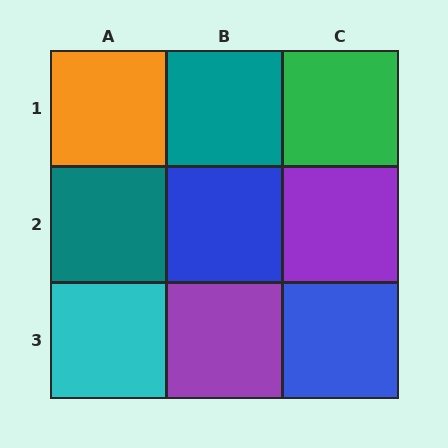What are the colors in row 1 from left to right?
Orange, teal, green.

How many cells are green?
1 cell is green.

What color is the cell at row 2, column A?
Teal.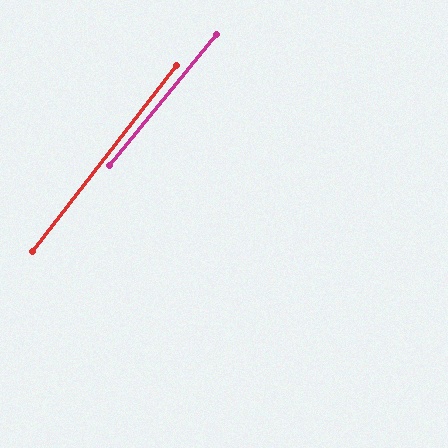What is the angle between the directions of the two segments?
Approximately 2 degrees.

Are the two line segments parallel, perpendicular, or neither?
Parallel — their directions differ by only 1.6°.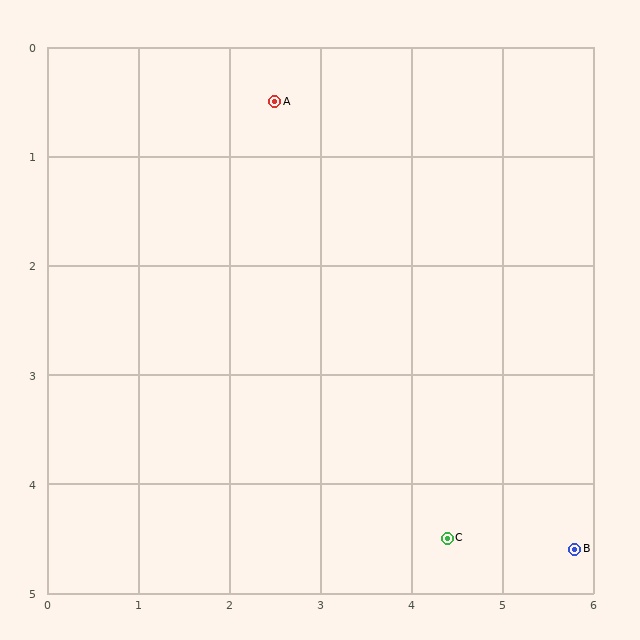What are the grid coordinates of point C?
Point C is at approximately (4.4, 4.5).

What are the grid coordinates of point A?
Point A is at approximately (2.5, 0.5).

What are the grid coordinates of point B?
Point B is at approximately (5.8, 4.6).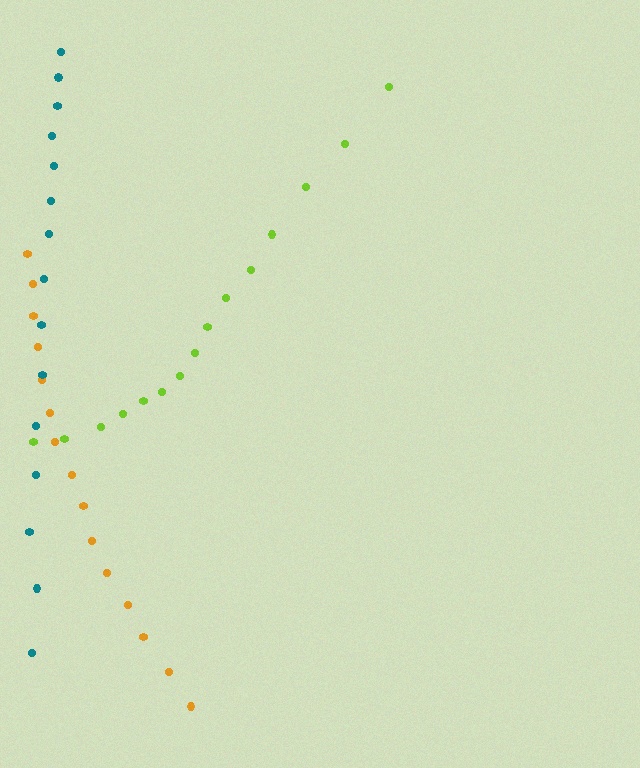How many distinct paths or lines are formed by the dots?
There are 3 distinct paths.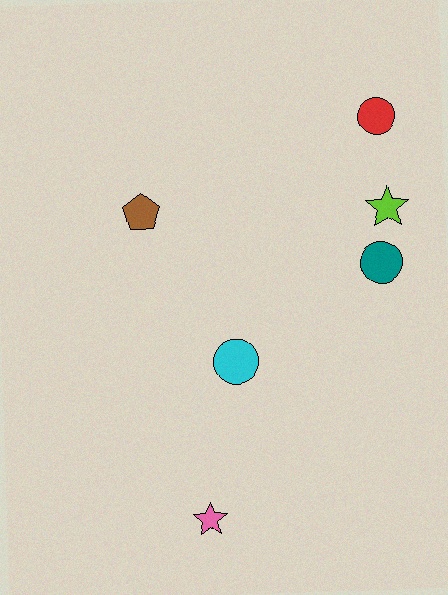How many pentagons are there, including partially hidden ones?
There is 1 pentagon.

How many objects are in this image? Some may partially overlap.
There are 6 objects.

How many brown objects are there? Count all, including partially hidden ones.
There is 1 brown object.